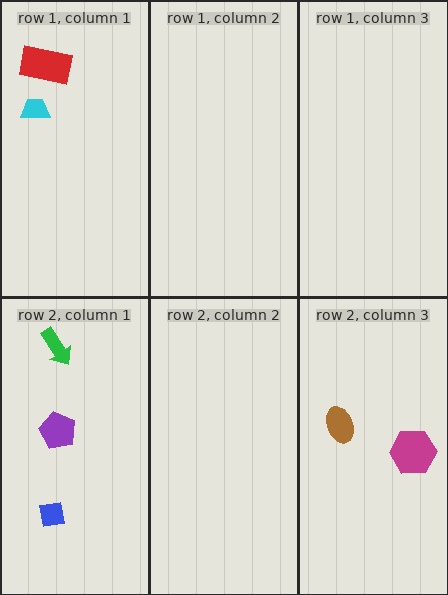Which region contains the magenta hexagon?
The row 2, column 3 region.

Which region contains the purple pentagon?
The row 2, column 1 region.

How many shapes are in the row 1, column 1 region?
2.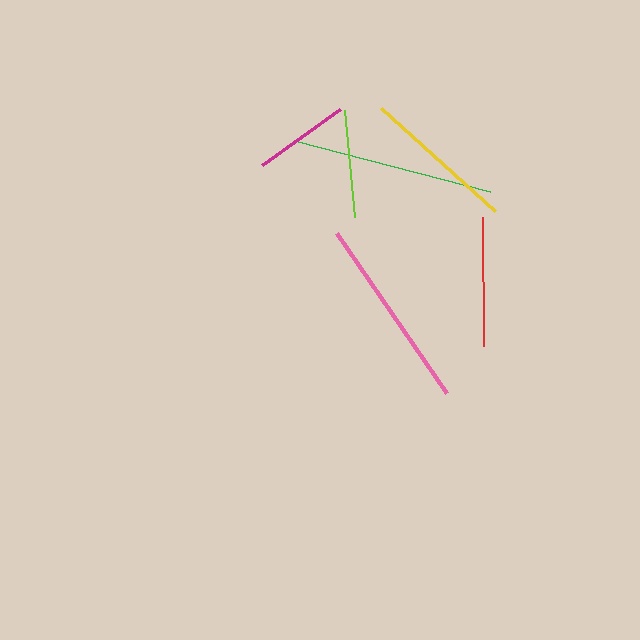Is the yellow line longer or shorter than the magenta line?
The yellow line is longer than the magenta line.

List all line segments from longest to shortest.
From longest to shortest: green, pink, yellow, red, lime, magenta.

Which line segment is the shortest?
The magenta line is the shortest at approximately 96 pixels.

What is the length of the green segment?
The green segment is approximately 203 pixels long.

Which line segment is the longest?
The green line is the longest at approximately 203 pixels.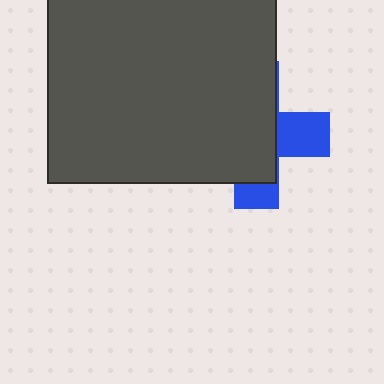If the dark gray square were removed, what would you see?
You would see the complete blue cross.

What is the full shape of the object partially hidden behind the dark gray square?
The partially hidden object is a blue cross.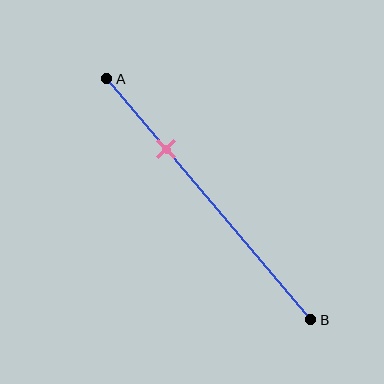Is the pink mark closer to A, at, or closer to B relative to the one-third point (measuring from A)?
The pink mark is closer to point A than the one-third point of segment AB.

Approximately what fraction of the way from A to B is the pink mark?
The pink mark is approximately 30% of the way from A to B.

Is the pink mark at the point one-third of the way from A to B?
No, the mark is at about 30% from A, not at the 33% one-third point.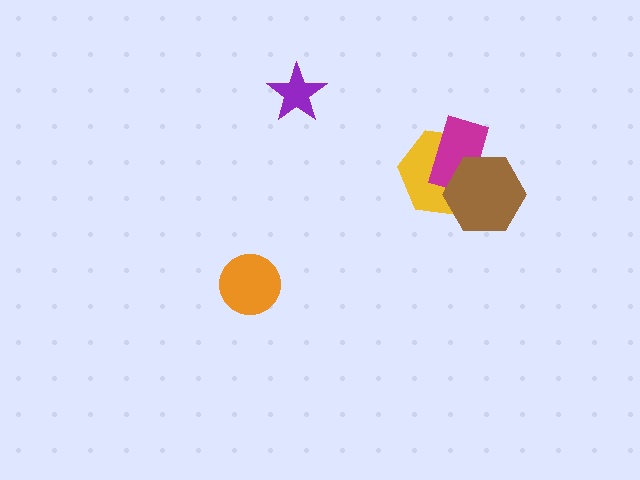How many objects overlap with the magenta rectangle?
2 objects overlap with the magenta rectangle.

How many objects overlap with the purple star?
0 objects overlap with the purple star.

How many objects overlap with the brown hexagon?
2 objects overlap with the brown hexagon.